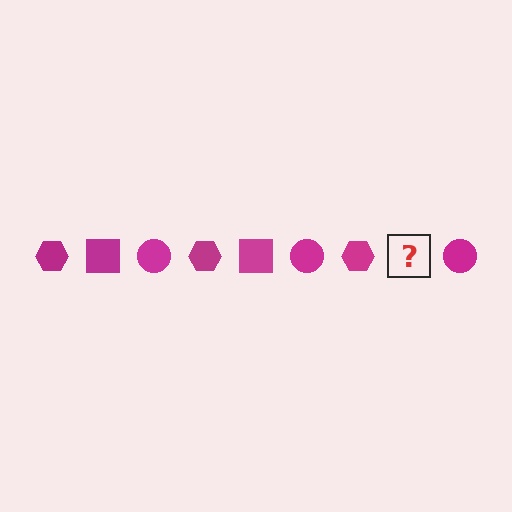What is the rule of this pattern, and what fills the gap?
The rule is that the pattern cycles through hexagon, square, circle shapes in magenta. The gap should be filled with a magenta square.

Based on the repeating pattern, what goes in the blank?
The blank should be a magenta square.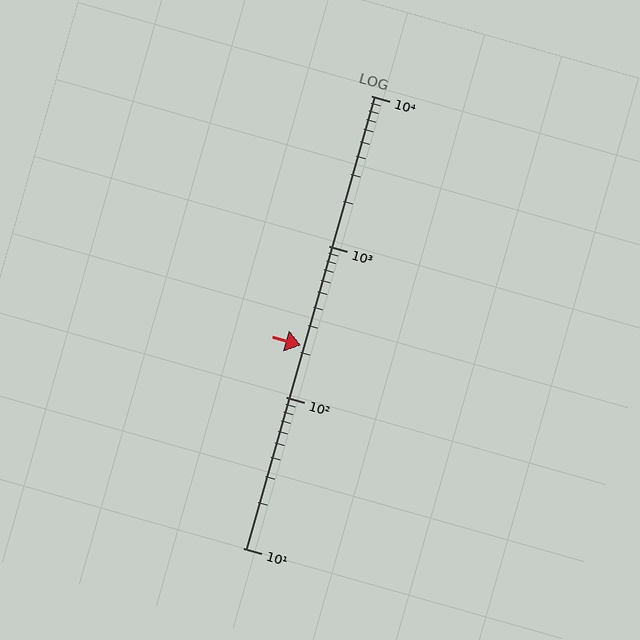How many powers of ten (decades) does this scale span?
The scale spans 3 decades, from 10 to 10000.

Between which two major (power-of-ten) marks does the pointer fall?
The pointer is between 100 and 1000.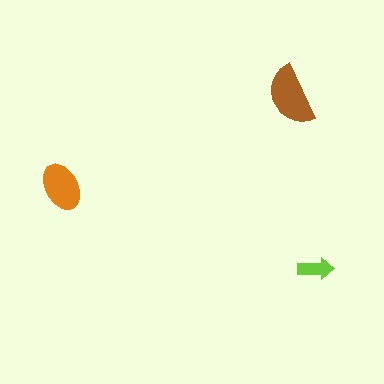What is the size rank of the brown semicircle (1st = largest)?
1st.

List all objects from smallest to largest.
The lime arrow, the orange ellipse, the brown semicircle.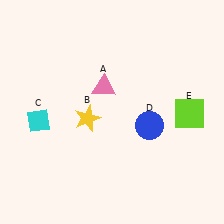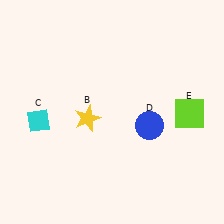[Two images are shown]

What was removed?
The pink triangle (A) was removed in Image 2.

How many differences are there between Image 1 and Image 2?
There is 1 difference between the two images.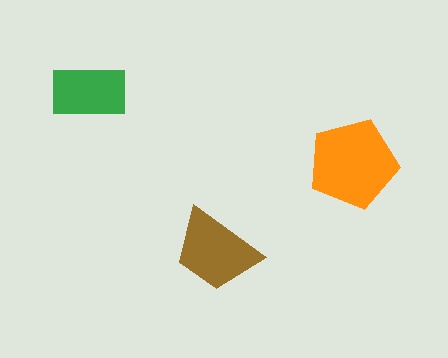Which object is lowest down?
The brown trapezoid is bottommost.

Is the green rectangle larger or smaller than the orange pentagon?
Smaller.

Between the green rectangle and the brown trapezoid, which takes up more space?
The brown trapezoid.